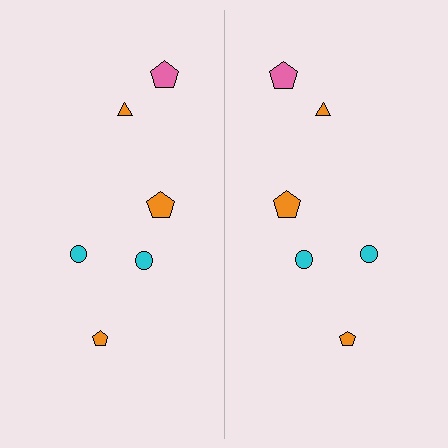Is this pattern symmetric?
Yes, this pattern has bilateral (reflection) symmetry.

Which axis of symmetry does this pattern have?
The pattern has a vertical axis of symmetry running through the center of the image.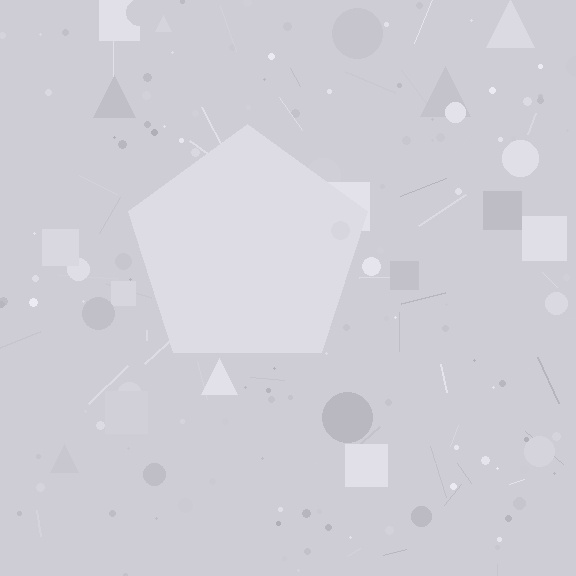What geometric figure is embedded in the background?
A pentagon is embedded in the background.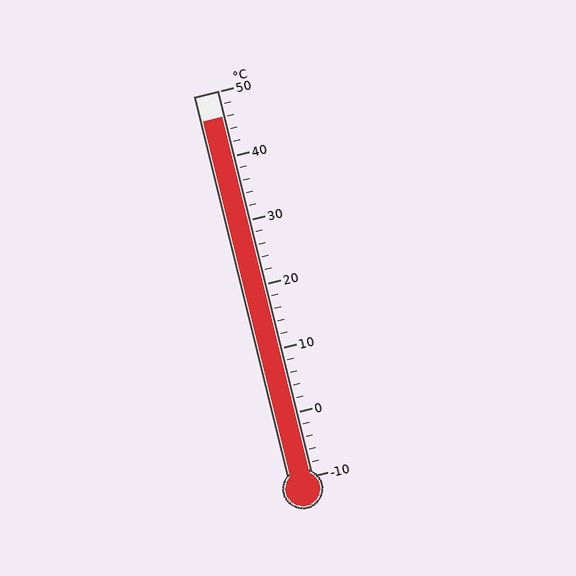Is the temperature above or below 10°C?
The temperature is above 10°C.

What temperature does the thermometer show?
The thermometer shows approximately 46°C.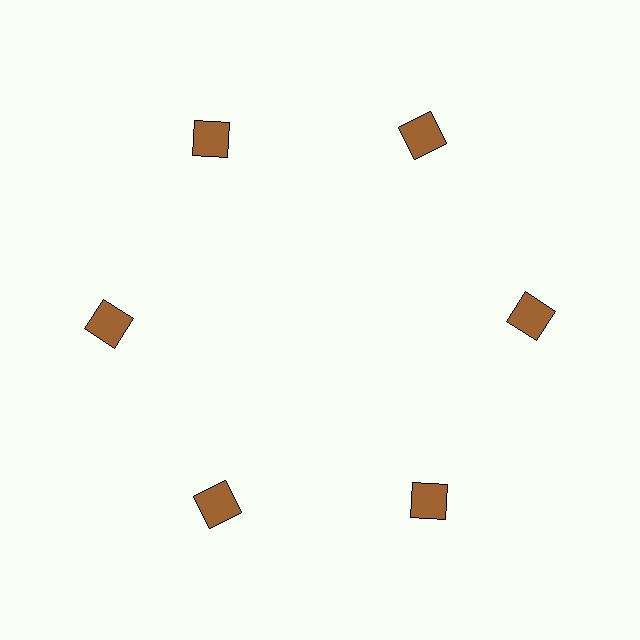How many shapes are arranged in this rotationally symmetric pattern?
There are 6 shapes, arranged in 6 groups of 1.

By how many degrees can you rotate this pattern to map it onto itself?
The pattern maps onto itself every 60 degrees of rotation.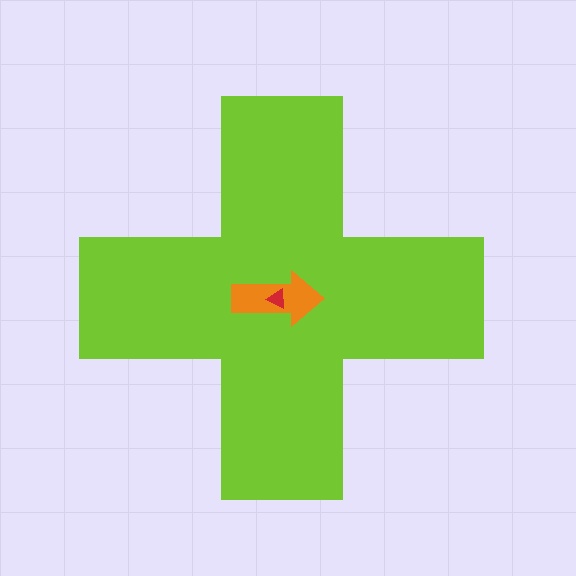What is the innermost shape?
The red triangle.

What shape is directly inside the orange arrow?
The red triangle.